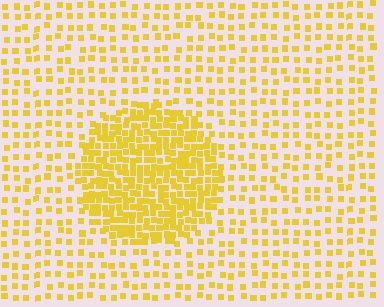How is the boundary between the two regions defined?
The boundary is defined by a change in element density (approximately 2.5x ratio). All elements are the same color, size, and shape.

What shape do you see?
I see a circle.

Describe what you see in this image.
The image contains small yellow elements arranged at two different densities. A circle-shaped region is visible where the elements are more densely packed than the surrounding area.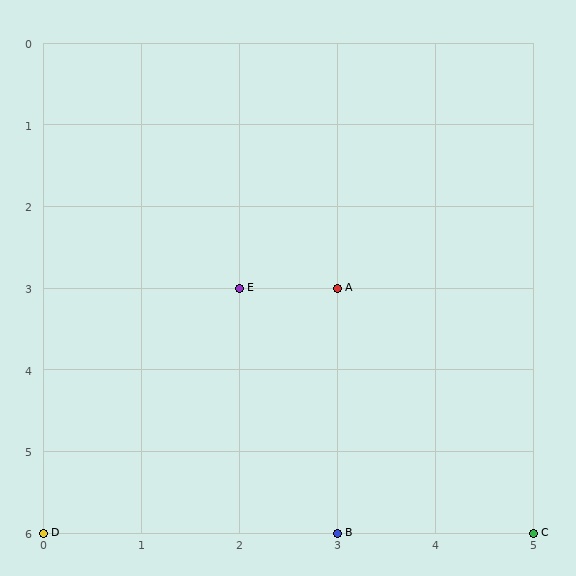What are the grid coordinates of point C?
Point C is at grid coordinates (5, 6).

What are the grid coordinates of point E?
Point E is at grid coordinates (2, 3).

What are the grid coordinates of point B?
Point B is at grid coordinates (3, 6).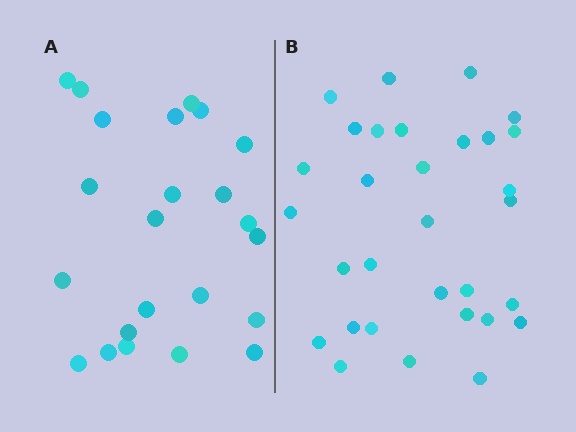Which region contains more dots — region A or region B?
Region B (the right region) has more dots.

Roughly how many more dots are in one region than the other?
Region B has roughly 8 or so more dots than region A.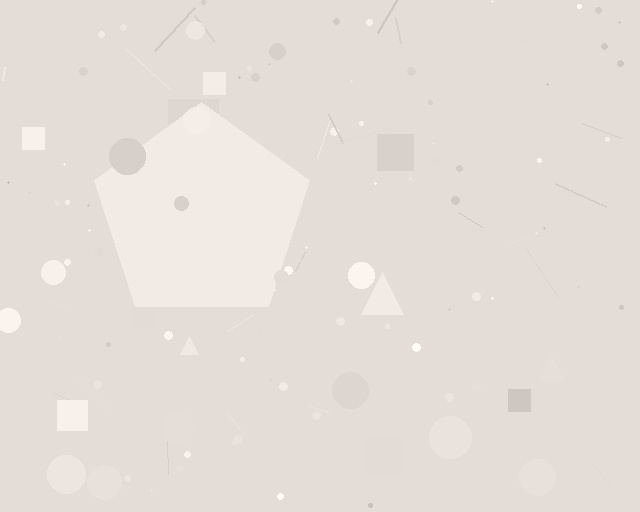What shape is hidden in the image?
A pentagon is hidden in the image.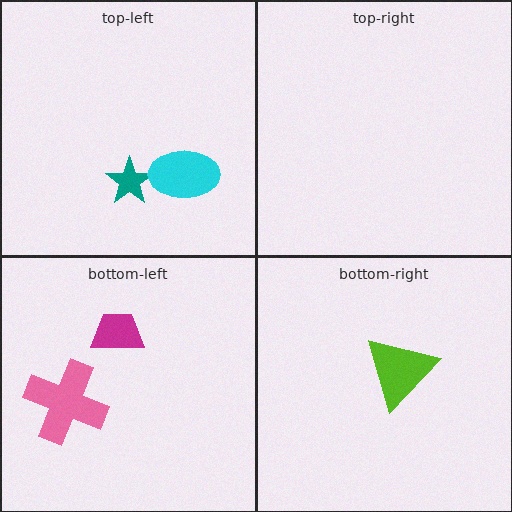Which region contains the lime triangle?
The bottom-right region.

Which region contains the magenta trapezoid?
The bottom-left region.